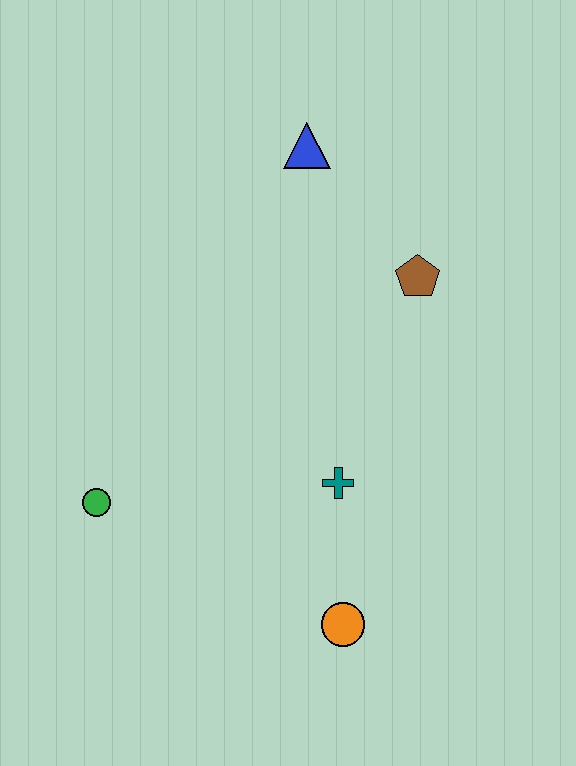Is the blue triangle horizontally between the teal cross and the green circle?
Yes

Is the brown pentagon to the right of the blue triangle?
Yes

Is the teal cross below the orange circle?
No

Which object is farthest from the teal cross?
The blue triangle is farthest from the teal cross.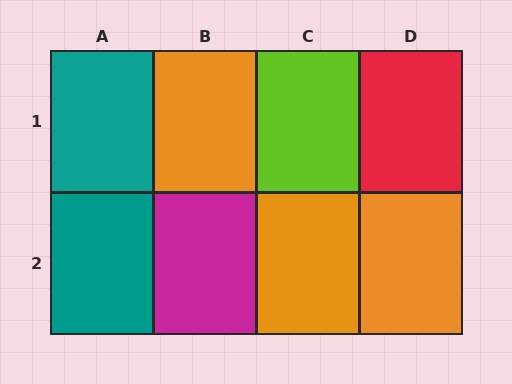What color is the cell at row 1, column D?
Red.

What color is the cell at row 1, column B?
Orange.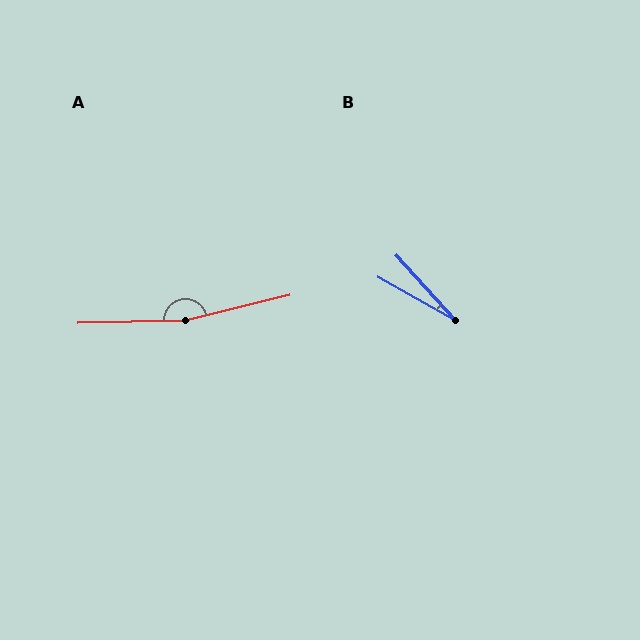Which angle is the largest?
A, at approximately 168 degrees.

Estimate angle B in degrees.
Approximately 18 degrees.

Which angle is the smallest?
B, at approximately 18 degrees.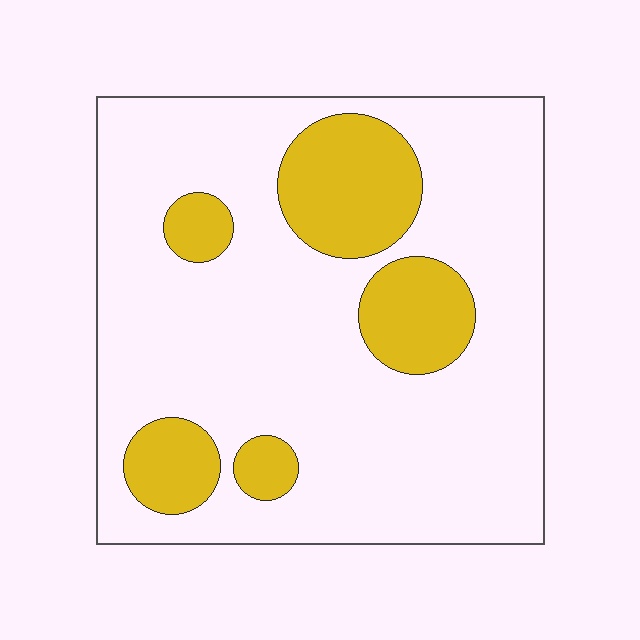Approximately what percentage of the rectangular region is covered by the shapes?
Approximately 20%.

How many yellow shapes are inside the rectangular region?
5.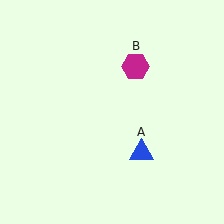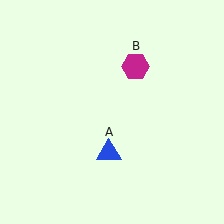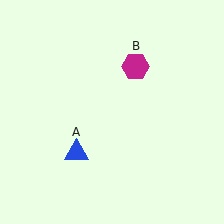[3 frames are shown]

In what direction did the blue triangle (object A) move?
The blue triangle (object A) moved left.